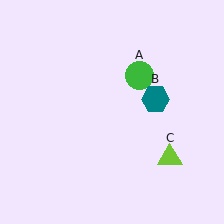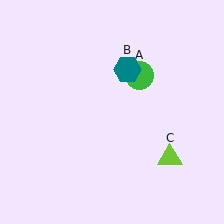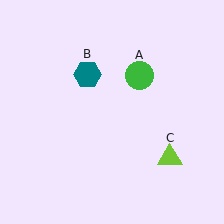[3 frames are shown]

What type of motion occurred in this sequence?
The teal hexagon (object B) rotated counterclockwise around the center of the scene.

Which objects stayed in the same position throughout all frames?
Green circle (object A) and lime triangle (object C) remained stationary.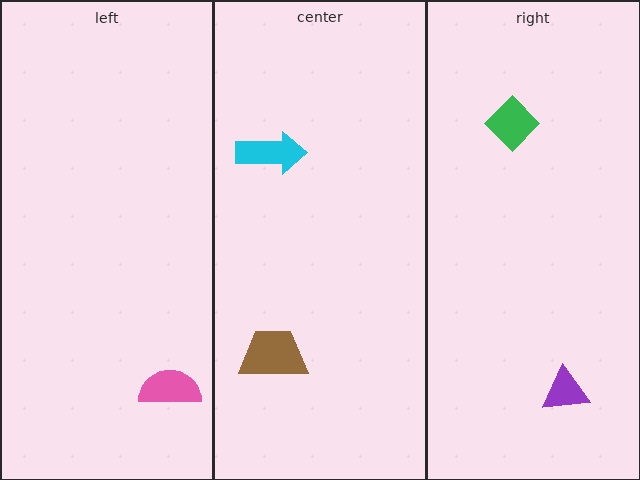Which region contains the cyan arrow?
The center region.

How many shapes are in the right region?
2.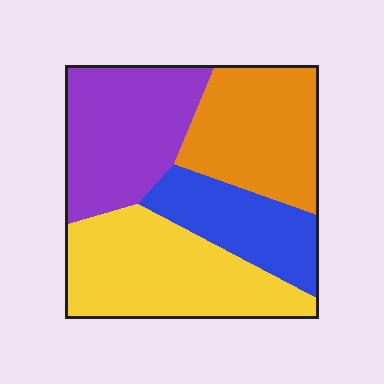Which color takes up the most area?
Yellow, at roughly 30%.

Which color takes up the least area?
Blue, at roughly 20%.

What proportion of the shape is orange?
Orange covers roughly 25% of the shape.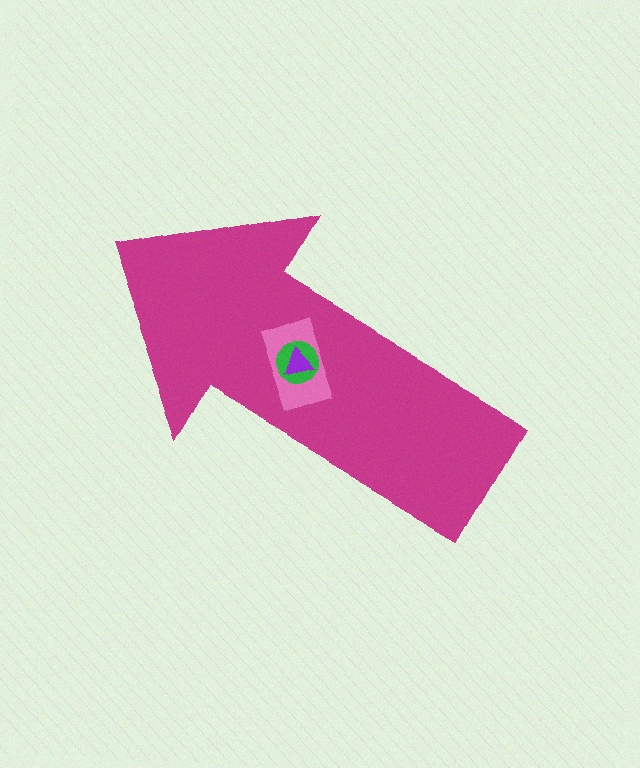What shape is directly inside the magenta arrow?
The pink rectangle.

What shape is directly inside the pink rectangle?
The green circle.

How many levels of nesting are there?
4.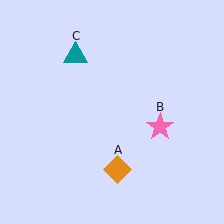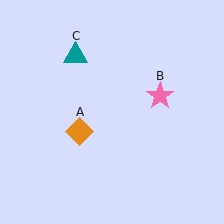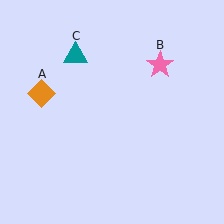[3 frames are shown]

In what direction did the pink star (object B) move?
The pink star (object B) moved up.